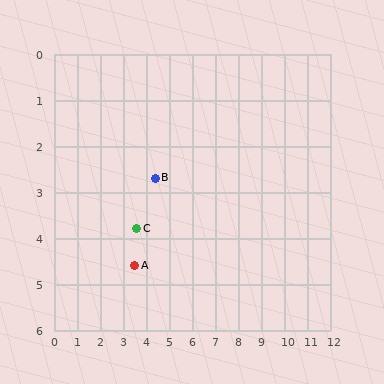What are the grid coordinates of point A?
Point A is at approximately (3.5, 4.6).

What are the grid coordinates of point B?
Point B is at approximately (4.4, 2.7).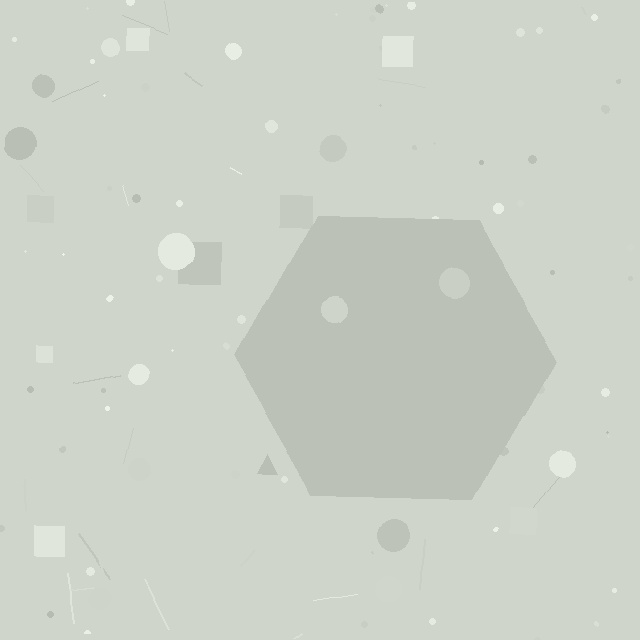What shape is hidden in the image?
A hexagon is hidden in the image.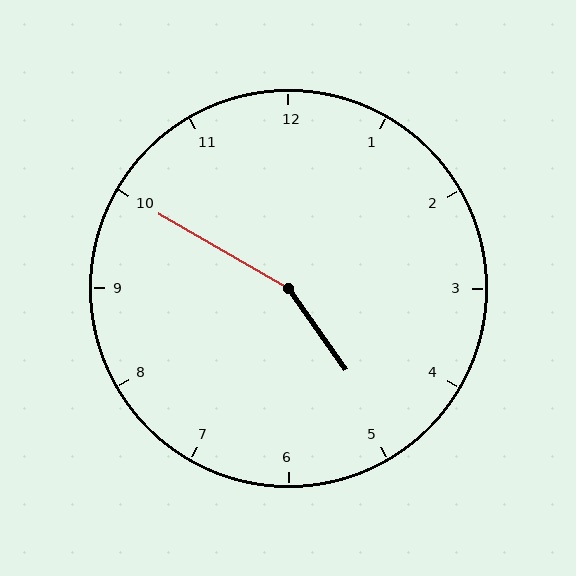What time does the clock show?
4:50.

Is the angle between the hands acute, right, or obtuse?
It is obtuse.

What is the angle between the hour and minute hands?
Approximately 155 degrees.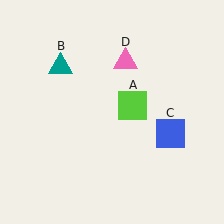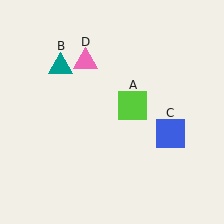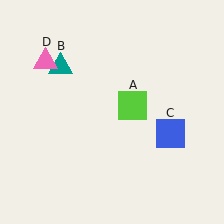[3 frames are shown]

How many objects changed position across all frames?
1 object changed position: pink triangle (object D).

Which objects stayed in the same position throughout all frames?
Lime square (object A) and teal triangle (object B) and blue square (object C) remained stationary.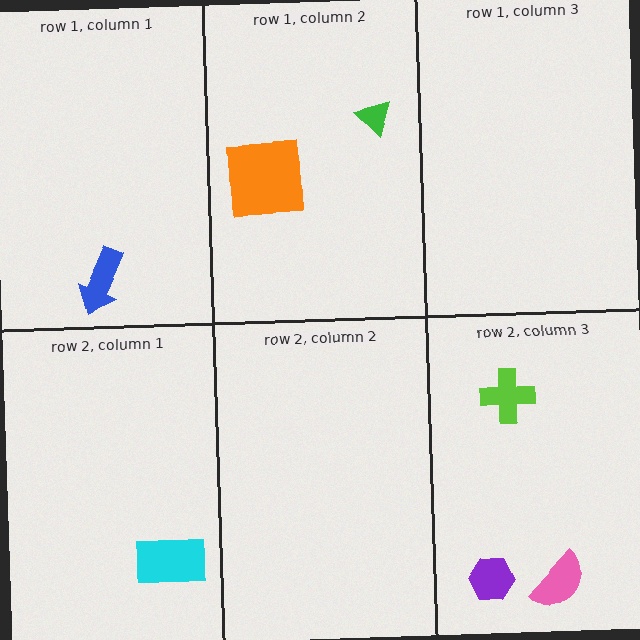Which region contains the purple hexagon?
The row 2, column 3 region.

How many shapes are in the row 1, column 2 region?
2.